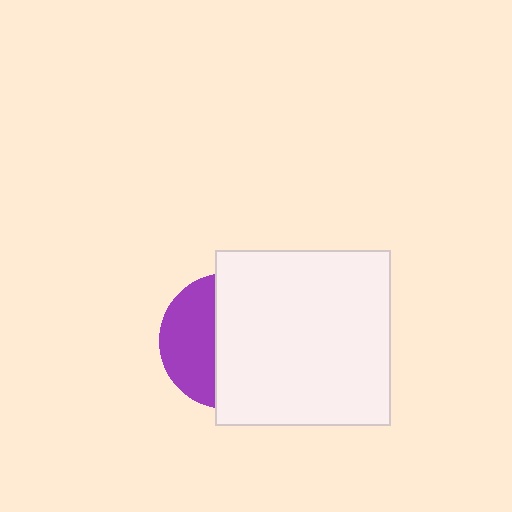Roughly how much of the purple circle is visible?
A small part of it is visible (roughly 39%).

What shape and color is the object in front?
The object in front is a white square.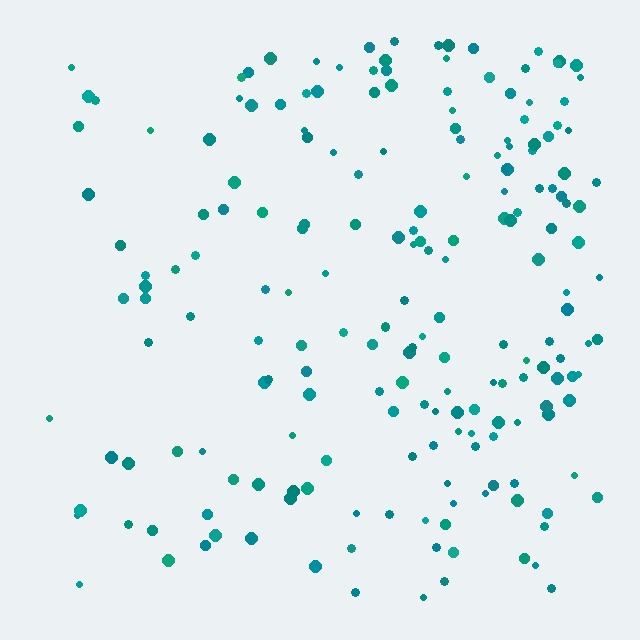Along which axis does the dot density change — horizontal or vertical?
Horizontal.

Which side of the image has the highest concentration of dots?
The right.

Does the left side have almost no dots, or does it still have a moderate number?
Still a moderate number, just noticeably fewer than the right.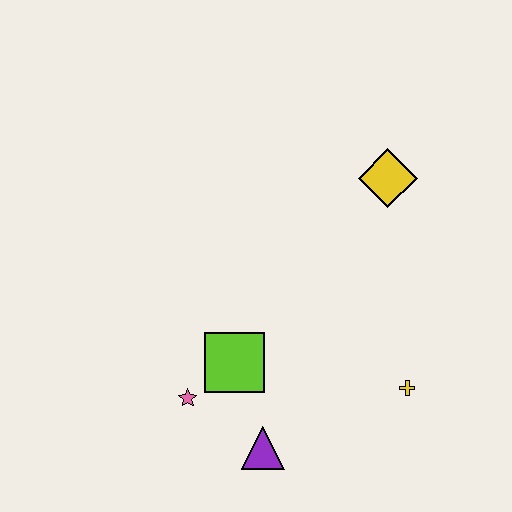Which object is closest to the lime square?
The pink star is closest to the lime square.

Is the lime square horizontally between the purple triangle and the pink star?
Yes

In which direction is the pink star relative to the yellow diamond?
The pink star is below the yellow diamond.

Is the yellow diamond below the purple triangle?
No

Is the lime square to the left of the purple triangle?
Yes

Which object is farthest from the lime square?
The yellow diamond is farthest from the lime square.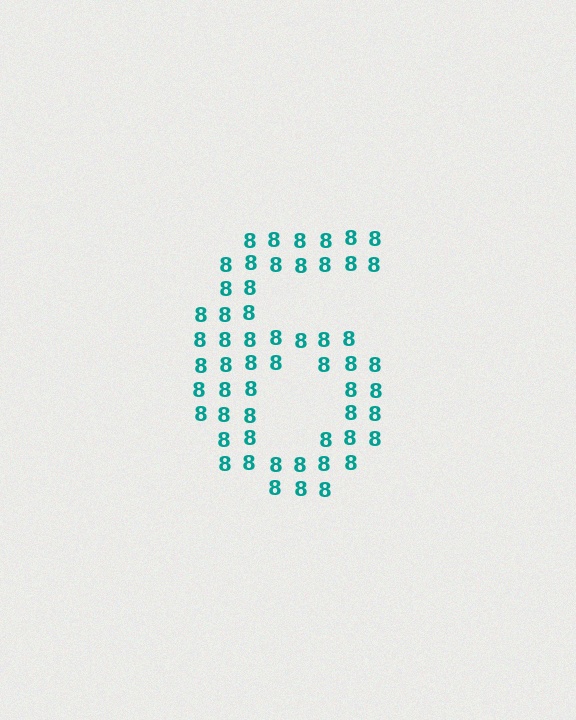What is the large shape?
The large shape is the digit 6.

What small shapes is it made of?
It is made of small digit 8's.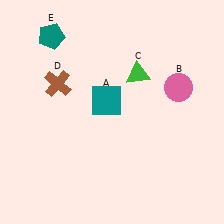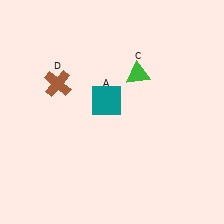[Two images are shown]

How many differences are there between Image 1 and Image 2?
There are 2 differences between the two images.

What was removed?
The pink circle (B), the teal pentagon (E) were removed in Image 2.